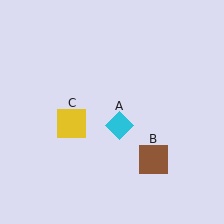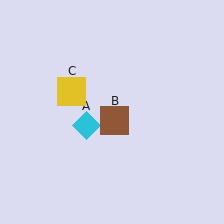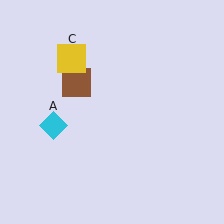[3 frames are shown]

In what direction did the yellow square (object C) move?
The yellow square (object C) moved up.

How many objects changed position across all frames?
3 objects changed position: cyan diamond (object A), brown square (object B), yellow square (object C).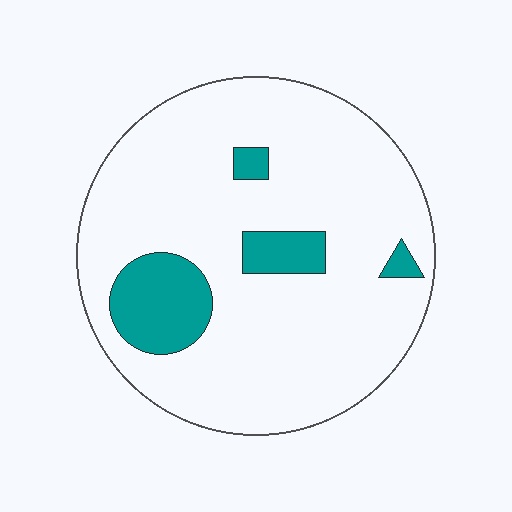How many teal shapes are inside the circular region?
4.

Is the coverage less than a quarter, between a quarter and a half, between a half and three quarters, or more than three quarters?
Less than a quarter.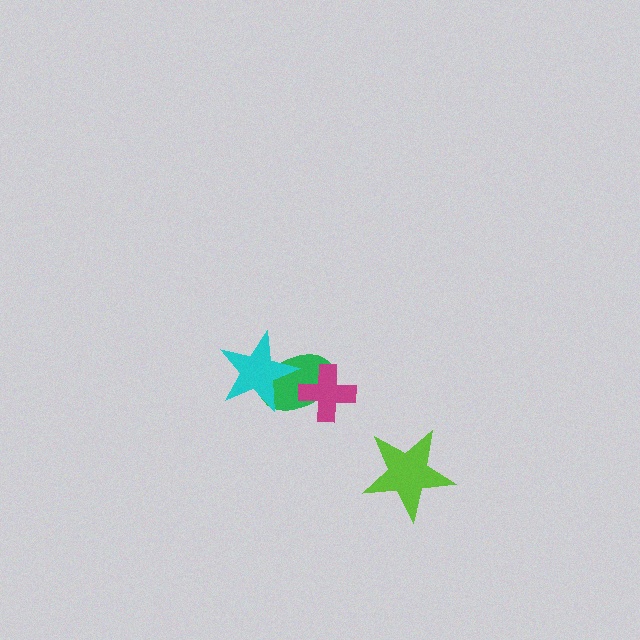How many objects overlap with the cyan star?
1 object overlaps with the cyan star.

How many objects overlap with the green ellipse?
2 objects overlap with the green ellipse.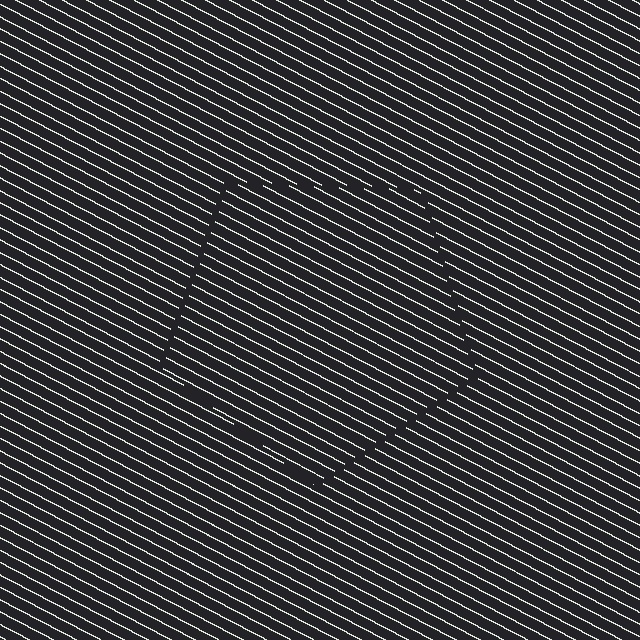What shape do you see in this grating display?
An illusory pentagon. The interior of the shape contains the same grating, shifted by half a period — the contour is defined by the phase discontinuity where line-ends from the inner and outer gratings abut.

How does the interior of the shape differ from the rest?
The interior of the shape contains the same grating, shifted by half a period — the contour is defined by the phase discontinuity where line-ends from the inner and outer gratings abut.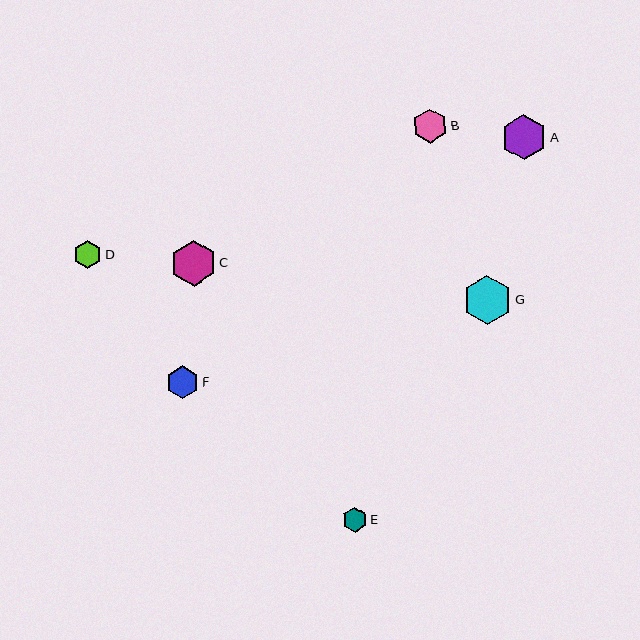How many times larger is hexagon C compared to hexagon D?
Hexagon C is approximately 1.6 times the size of hexagon D.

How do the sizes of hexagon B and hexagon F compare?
Hexagon B and hexagon F are approximately the same size.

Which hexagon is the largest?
Hexagon G is the largest with a size of approximately 48 pixels.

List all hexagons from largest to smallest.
From largest to smallest: G, C, A, B, F, D, E.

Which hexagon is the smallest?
Hexagon E is the smallest with a size of approximately 24 pixels.